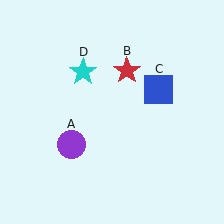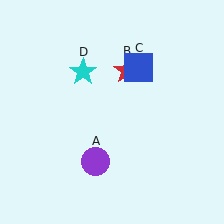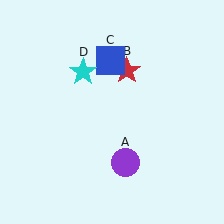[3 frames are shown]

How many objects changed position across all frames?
2 objects changed position: purple circle (object A), blue square (object C).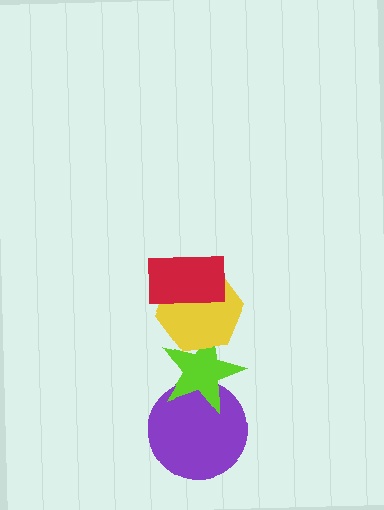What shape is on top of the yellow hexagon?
The red rectangle is on top of the yellow hexagon.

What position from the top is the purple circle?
The purple circle is 4th from the top.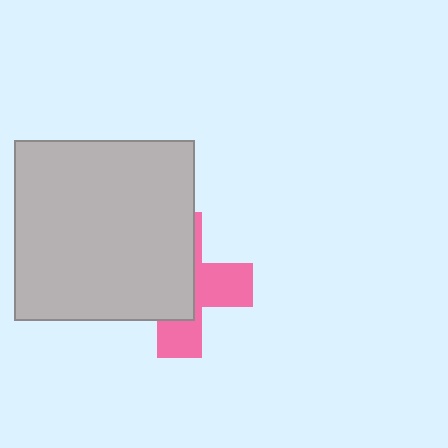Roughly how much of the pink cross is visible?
A small part of it is visible (roughly 41%).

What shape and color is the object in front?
The object in front is a light gray square.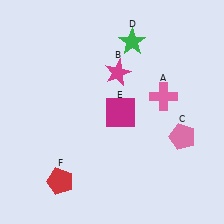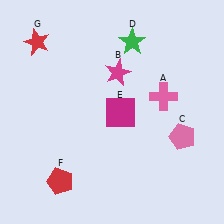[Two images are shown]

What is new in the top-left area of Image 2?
A red star (G) was added in the top-left area of Image 2.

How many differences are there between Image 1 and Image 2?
There is 1 difference between the two images.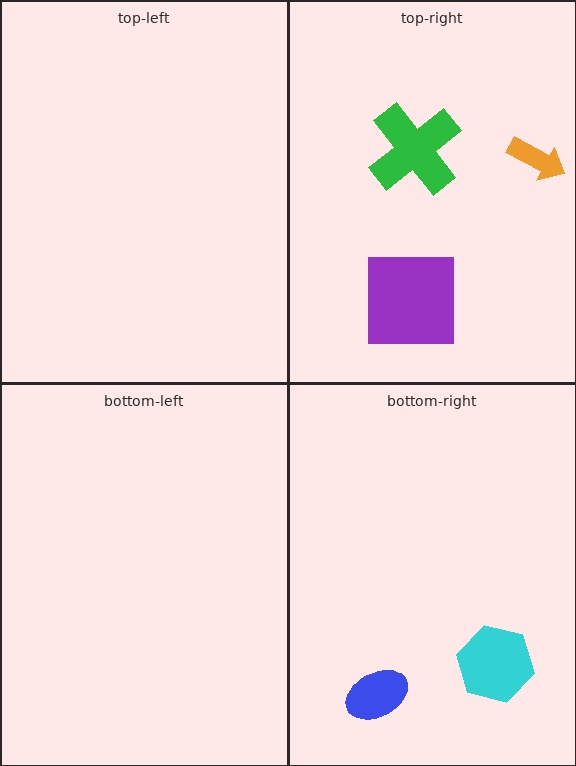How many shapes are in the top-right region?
3.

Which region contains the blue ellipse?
The bottom-right region.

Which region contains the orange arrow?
The top-right region.